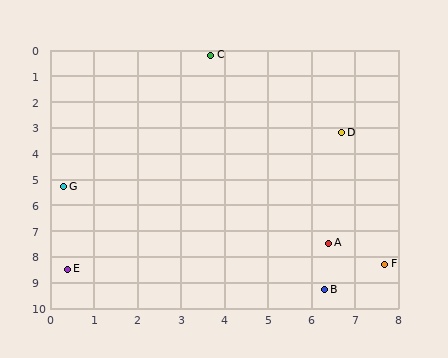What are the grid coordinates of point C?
Point C is at approximately (3.7, 0.2).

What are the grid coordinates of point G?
Point G is at approximately (0.3, 5.3).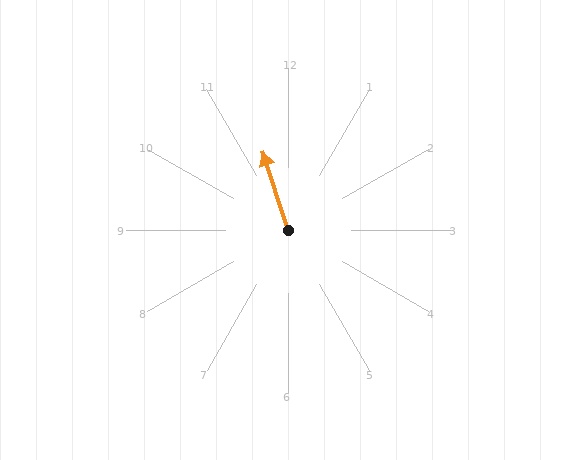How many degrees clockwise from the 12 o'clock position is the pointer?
Approximately 342 degrees.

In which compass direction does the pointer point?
North.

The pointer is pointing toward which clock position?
Roughly 11 o'clock.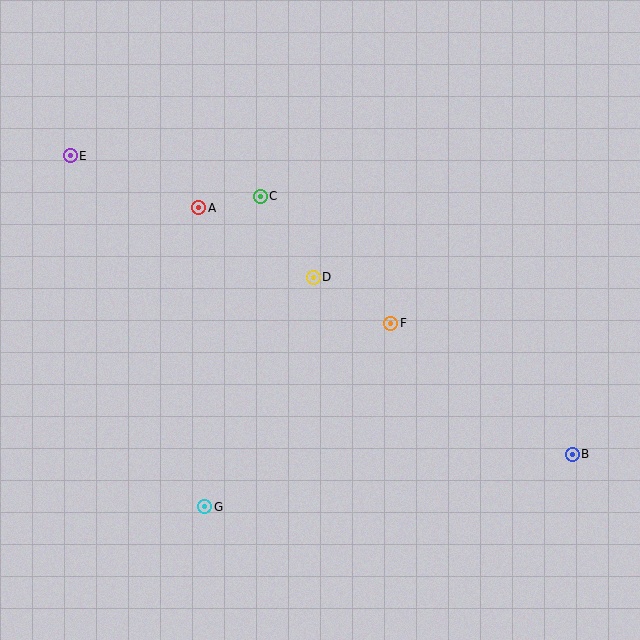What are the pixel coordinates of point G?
Point G is at (205, 507).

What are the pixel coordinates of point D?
Point D is at (313, 277).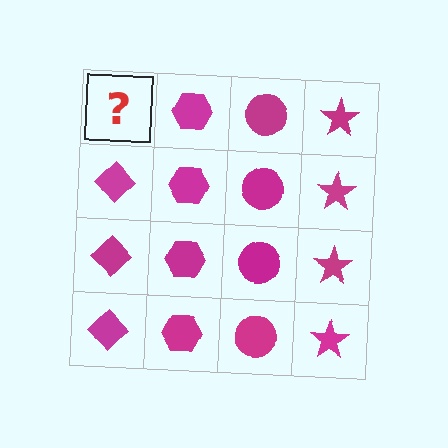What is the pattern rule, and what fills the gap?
The rule is that each column has a consistent shape. The gap should be filled with a magenta diamond.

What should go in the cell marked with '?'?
The missing cell should contain a magenta diamond.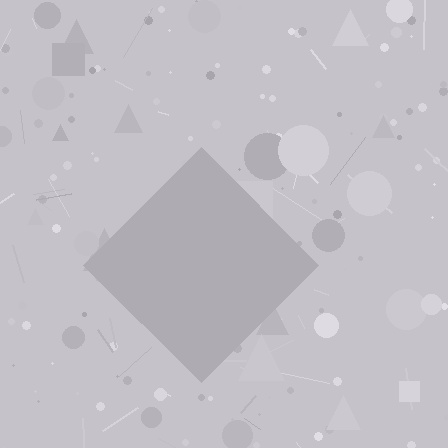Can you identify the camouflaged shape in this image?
The camouflaged shape is a diamond.